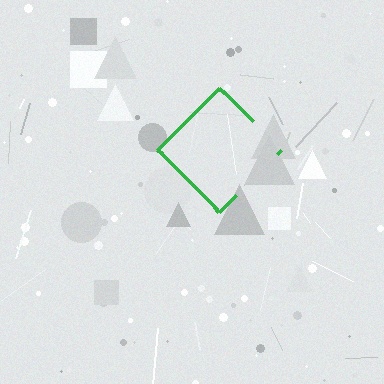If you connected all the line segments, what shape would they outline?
They would outline a diamond.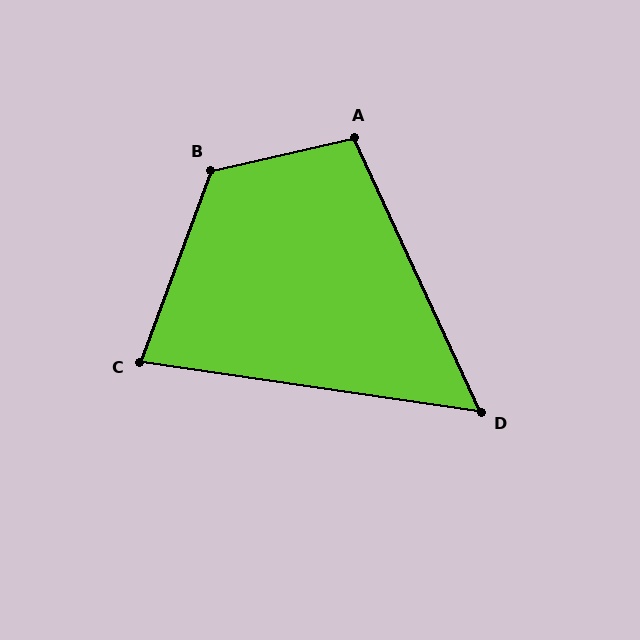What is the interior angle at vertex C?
Approximately 78 degrees (acute).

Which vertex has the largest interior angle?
B, at approximately 123 degrees.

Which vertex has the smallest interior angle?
D, at approximately 57 degrees.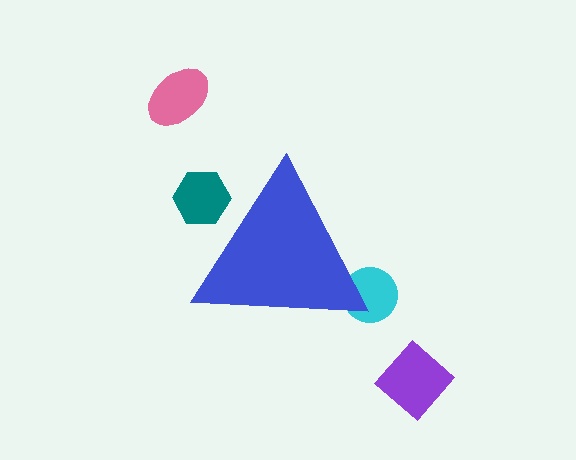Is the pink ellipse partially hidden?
No, the pink ellipse is fully visible.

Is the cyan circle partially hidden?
Yes, the cyan circle is partially hidden behind the blue triangle.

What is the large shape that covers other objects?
A blue triangle.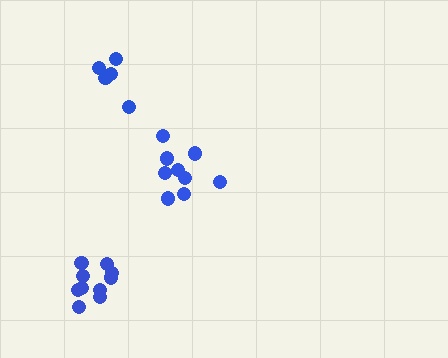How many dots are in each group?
Group 1: 10 dots, Group 2: 9 dots, Group 3: 5 dots (24 total).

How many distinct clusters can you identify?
There are 3 distinct clusters.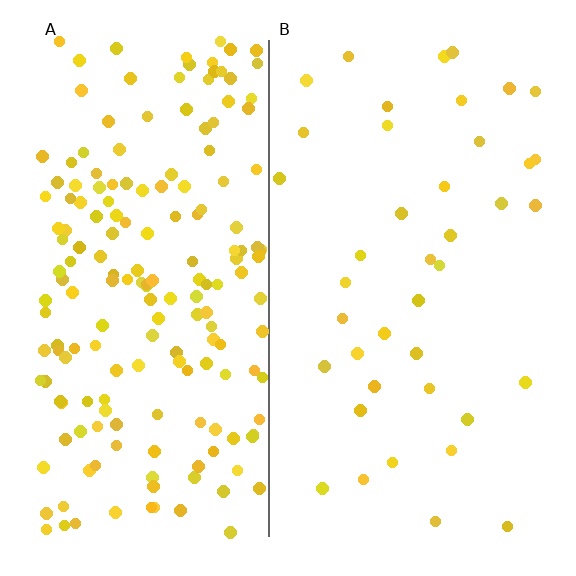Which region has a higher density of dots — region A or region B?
A (the left).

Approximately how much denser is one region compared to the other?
Approximately 4.5× — region A over region B.